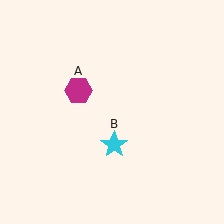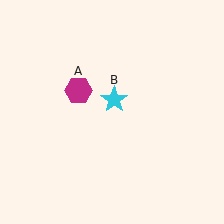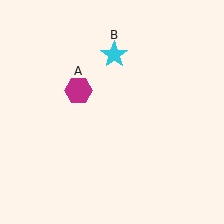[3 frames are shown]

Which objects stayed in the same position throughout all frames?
Magenta hexagon (object A) remained stationary.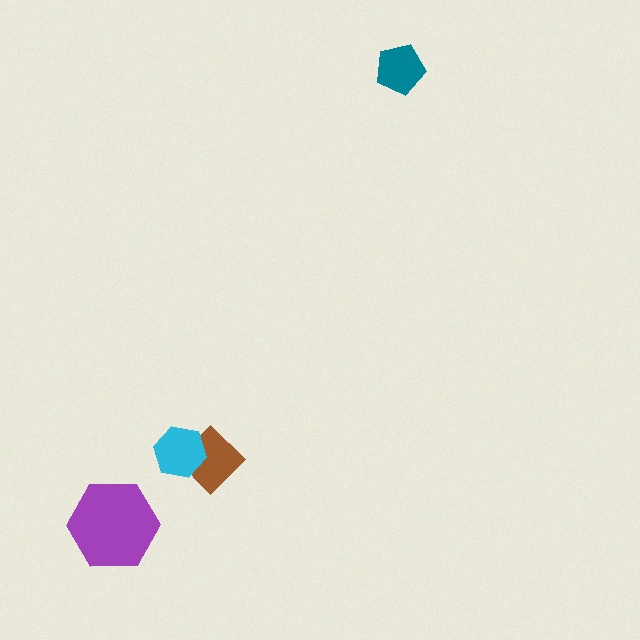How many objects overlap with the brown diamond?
1 object overlaps with the brown diamond.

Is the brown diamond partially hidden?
Yes, it is partially covered by another shape.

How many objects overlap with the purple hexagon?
0 objects overlap with the purple hexagon.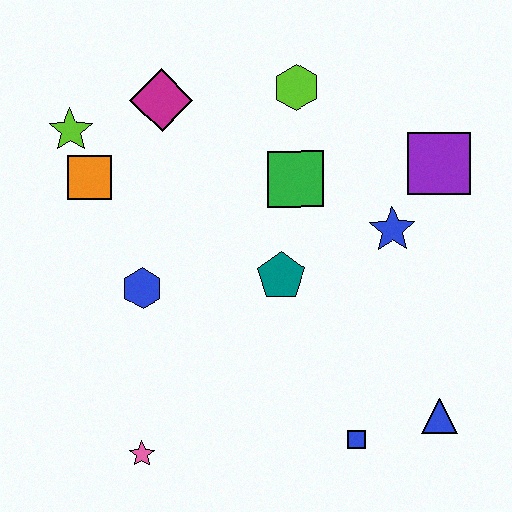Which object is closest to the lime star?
The orange square is closest to the lime star.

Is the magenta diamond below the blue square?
No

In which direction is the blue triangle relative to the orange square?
The blue triangle is to the right of the orange square.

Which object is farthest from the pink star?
The purple square is farthest from the pink star.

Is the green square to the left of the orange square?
No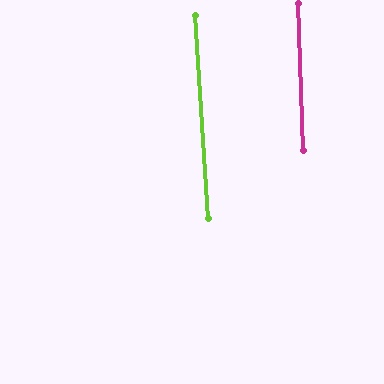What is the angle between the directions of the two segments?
Approximately 2 degrees.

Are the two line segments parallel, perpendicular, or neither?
Parallel — their directions differ by only 1.7°.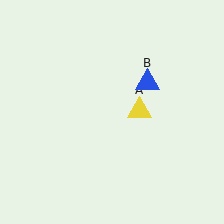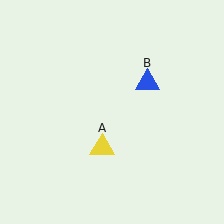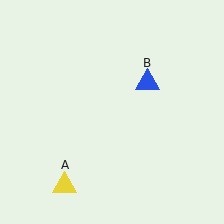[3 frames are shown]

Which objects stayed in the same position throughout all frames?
Blue triangle (object B) remained stationary.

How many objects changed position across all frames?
1 object changed position: yellow triangle (object A).